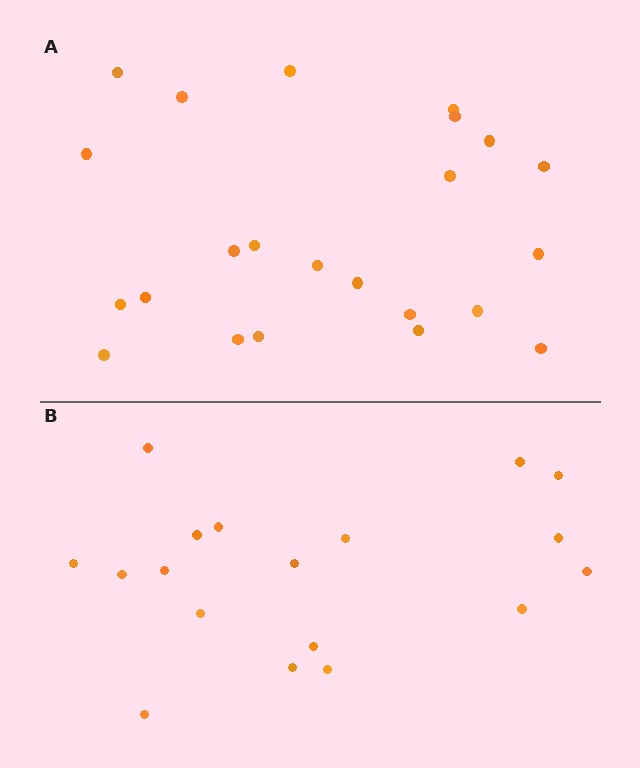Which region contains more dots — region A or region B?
Region A (the top region) has more dots.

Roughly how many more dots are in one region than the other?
Region A has about 5 more dots than region B.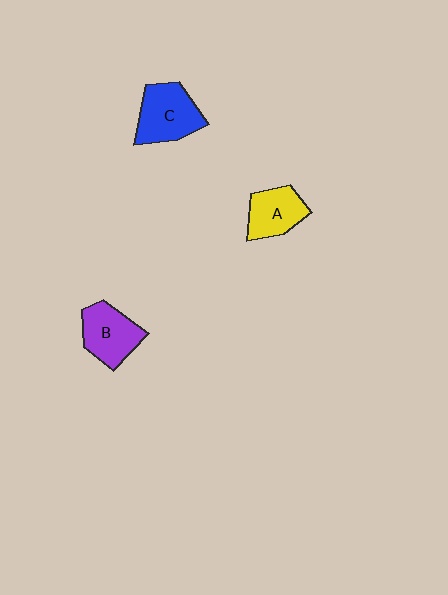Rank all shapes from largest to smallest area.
From largest to smallest: C (blue), B (purple), A (yellow).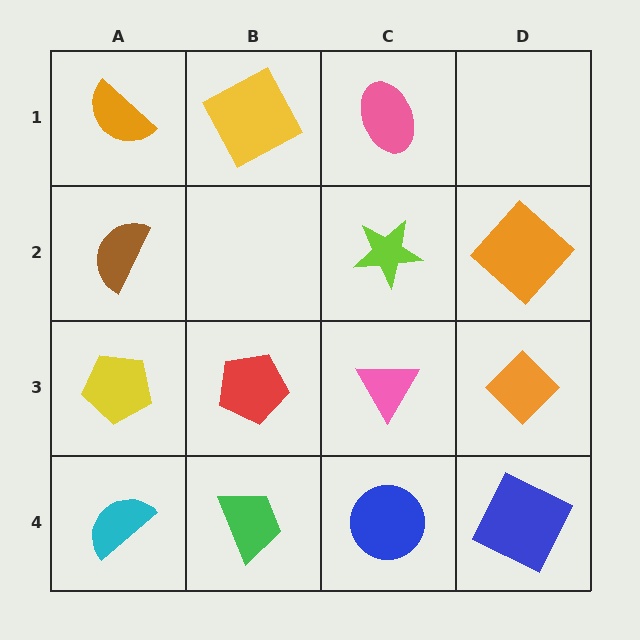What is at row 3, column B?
A red pentagon.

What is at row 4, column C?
A blue circle.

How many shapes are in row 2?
3 shapes.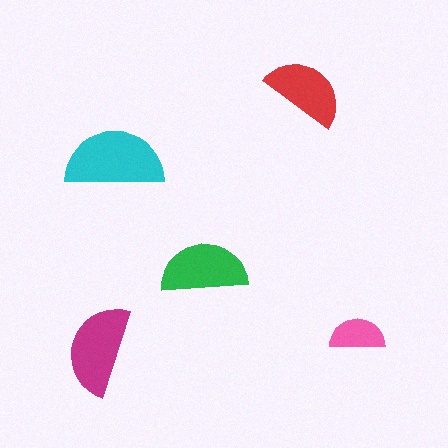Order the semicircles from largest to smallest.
the cyan one, the magenta one, the green one, the red one, the pink one.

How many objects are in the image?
There are 5 objects in the image.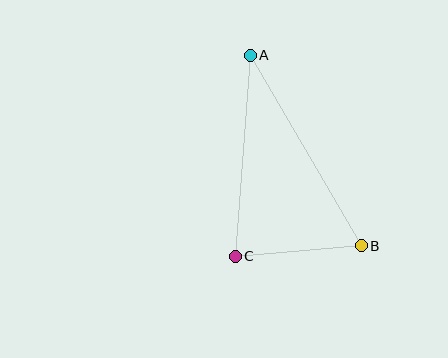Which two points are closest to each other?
Points B and C are closest to each other.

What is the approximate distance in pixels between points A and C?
The distance between A and C is approximately 201 pixels.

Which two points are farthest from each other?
Points A and B are farthest from each other.